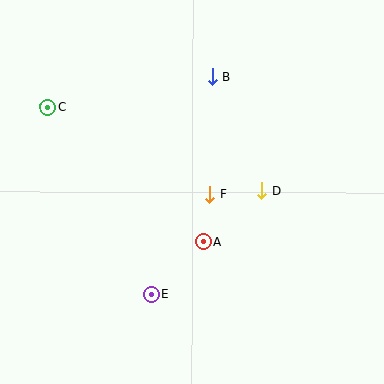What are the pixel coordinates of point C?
Point C is at (48, 107).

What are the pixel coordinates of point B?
Point B is at (213, 77).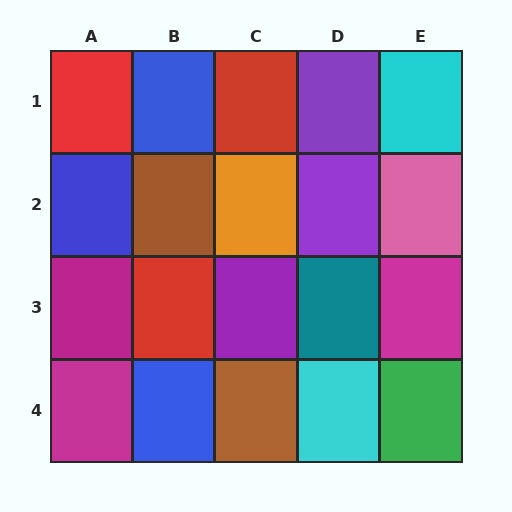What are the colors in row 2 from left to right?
Blue, brown, orange, purple, pink.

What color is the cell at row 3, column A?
Magenta.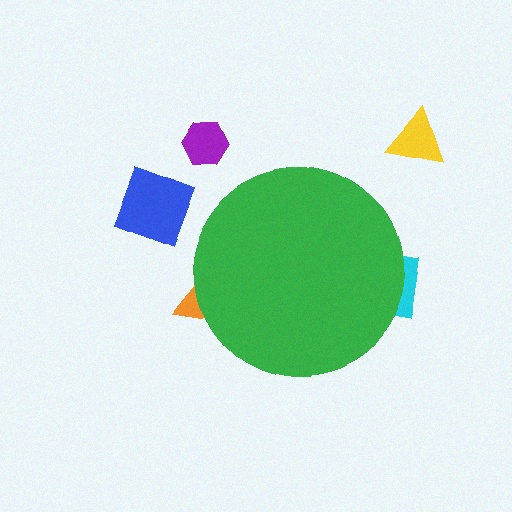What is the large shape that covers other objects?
A green circle.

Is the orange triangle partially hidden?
Yes, the orange triangle is partially hidden behind the green circle.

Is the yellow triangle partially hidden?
No, the yellow triangle is fully visible.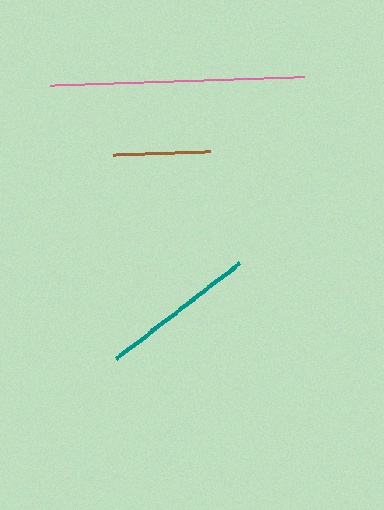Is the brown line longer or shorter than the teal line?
The teal line is longer than the brown line.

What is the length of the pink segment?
The pink segment is approximately 254 pixels long.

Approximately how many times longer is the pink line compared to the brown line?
The pink line is approximately 2.6 times the length of the brown line.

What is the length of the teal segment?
The teal segment is approximately 156 pixels long.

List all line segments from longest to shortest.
From longest to shortest: pink, teal, brown.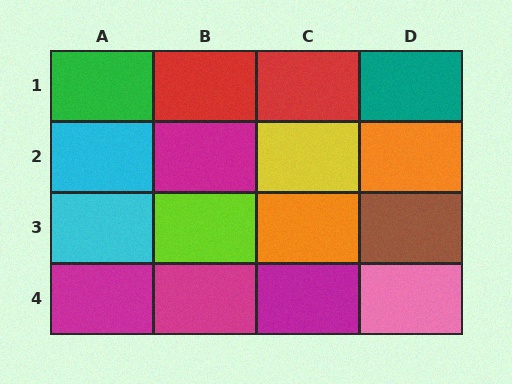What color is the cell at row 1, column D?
Teal.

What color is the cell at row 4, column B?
Magenta.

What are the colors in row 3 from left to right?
Cyan, lime, orange, brown.